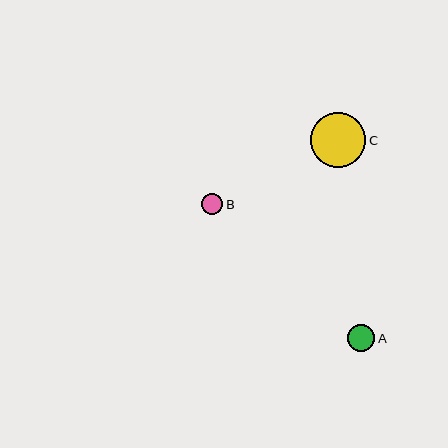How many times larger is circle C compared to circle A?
Circle C is approximately 2.0 times the size of circle A.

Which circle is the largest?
Circle C is the largest with a size of approximately 55 pixels.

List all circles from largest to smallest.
From largest to smallest: C, A, B.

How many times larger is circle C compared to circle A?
Circle C is approximately 2.0 times the size of circle A.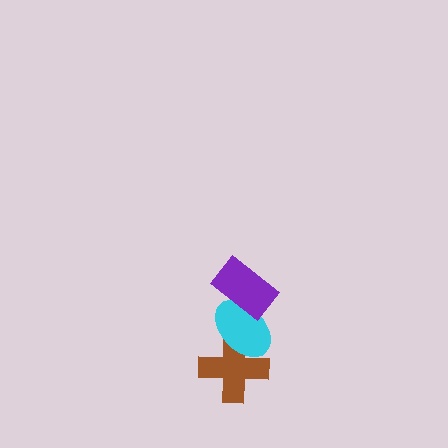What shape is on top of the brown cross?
The cyan ellipse is on top of the brown cross.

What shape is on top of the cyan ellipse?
The purple rectangle is on top of the cyan ellipse.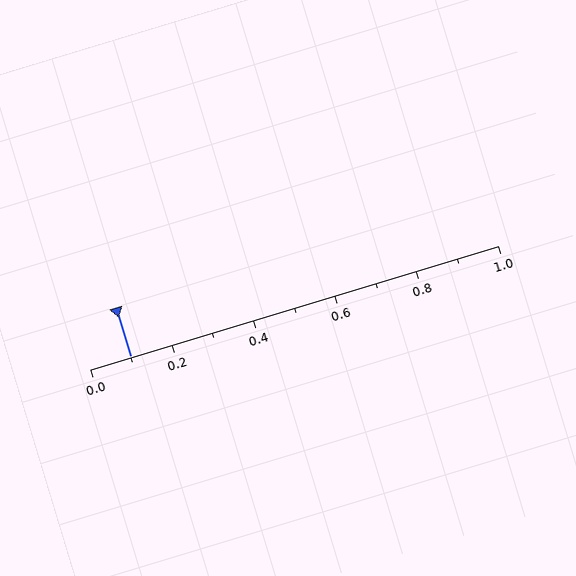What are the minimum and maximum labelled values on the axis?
The axis runs from 0.0 to 1.0.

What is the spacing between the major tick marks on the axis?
The major ticks are spaced 0.2 apart.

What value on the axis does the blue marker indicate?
The marker indicates approximately 0.1.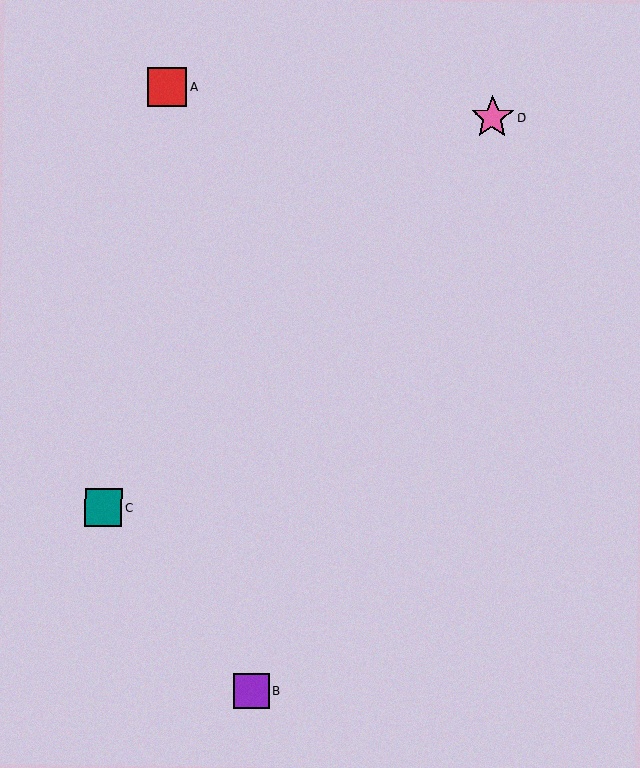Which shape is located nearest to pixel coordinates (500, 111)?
The pink star (labeled D) at (492, 118) is nearest to that location.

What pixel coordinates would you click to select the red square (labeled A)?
Click at (167, 87) to select the red square A.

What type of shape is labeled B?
Shape B is a purple square.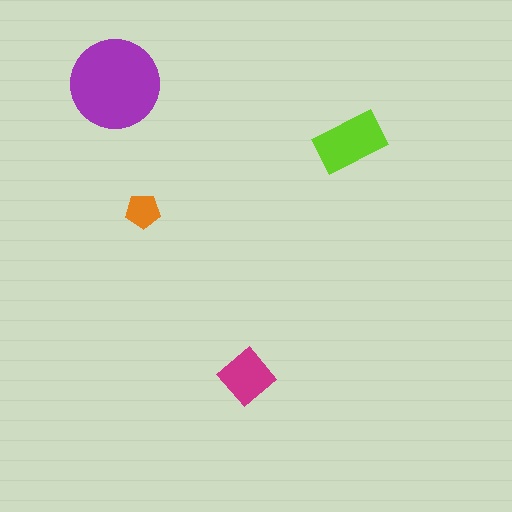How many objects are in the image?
There are 4 objects in the image.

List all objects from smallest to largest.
The orange pentagon, the magenta diamond, the lime rectangle, the purple circle.